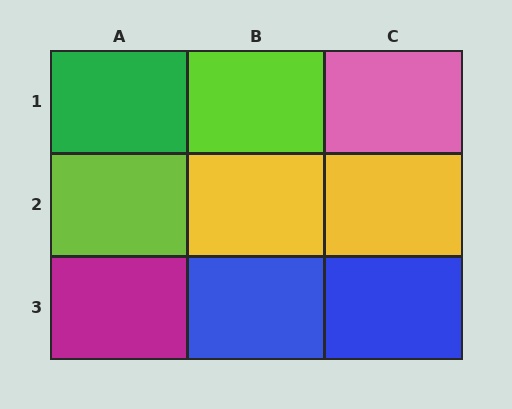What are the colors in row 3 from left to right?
Magenta, blue, blue.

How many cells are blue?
2 cells are blue.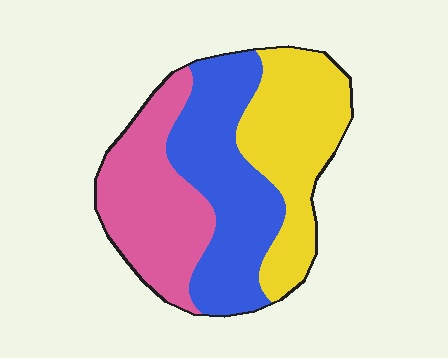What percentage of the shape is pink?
Pink takes up about one third (1/3) of the shape.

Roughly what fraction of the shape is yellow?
Yellow covers about 35% of the shape.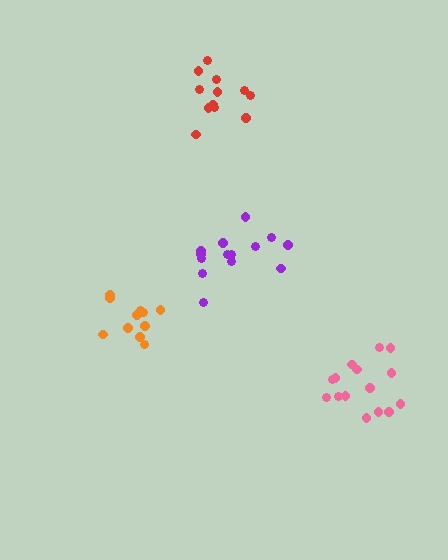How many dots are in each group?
Group 1: 11 dots, Group 2: 15 dots, Group 3: 12 dots, Group 4: 14 dots (52 total).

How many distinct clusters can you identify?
There are 4 distinct clusters.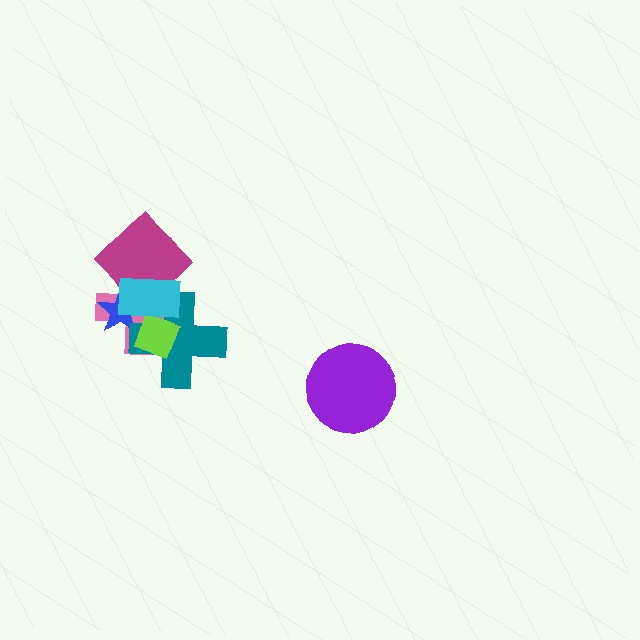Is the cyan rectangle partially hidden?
No, no other shape covers it.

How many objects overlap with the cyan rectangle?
5 objects overlap with the cyan rectangle.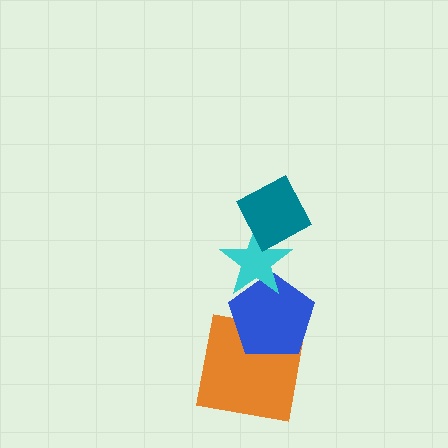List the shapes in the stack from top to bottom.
From top to bottom: the teal diamond, the cyan star, the blue pentagon, the orange square.